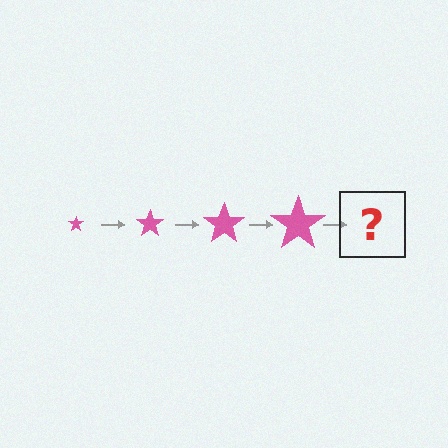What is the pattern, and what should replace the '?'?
The pattern is that the star gets progressively larger each step. The '?' should be a pink star, larger than the previous one.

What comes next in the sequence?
The next element should be a pink star, larger than the previous one.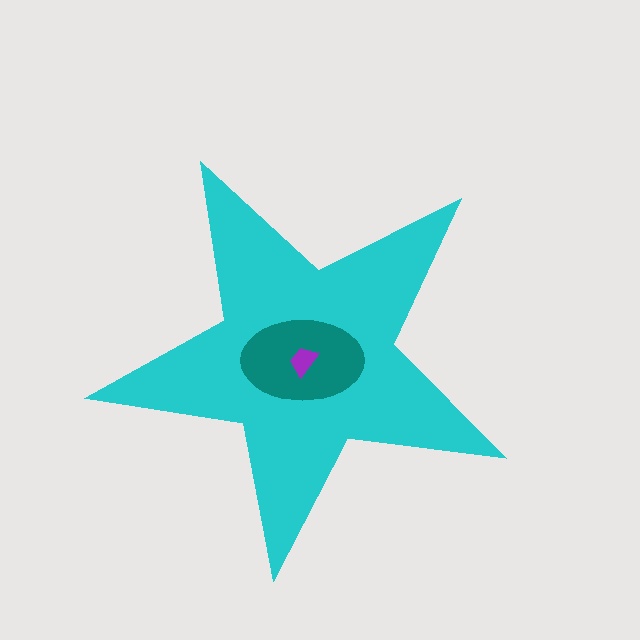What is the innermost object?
The purple trapezoid.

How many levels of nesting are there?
3.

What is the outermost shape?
The cyan star.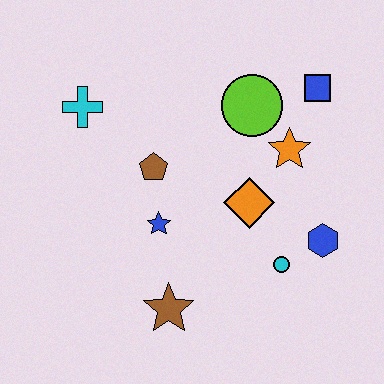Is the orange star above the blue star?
Yes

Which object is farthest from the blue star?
The blue square is farthest from the blue star.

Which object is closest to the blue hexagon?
The cyan circle is closest to the blue hexagon.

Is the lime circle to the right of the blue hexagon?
No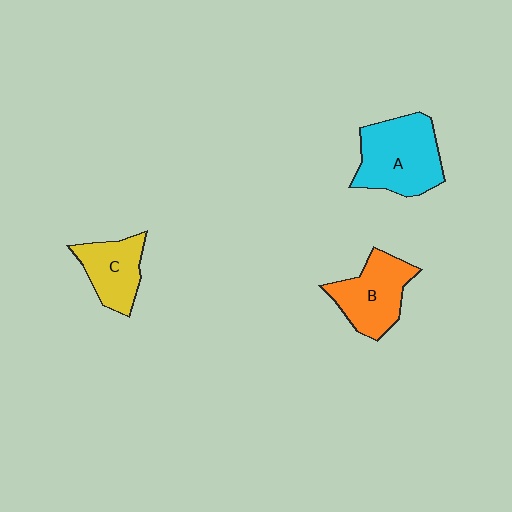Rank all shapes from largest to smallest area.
From largest to smallest: A (cyan), B (orange), C (yellow).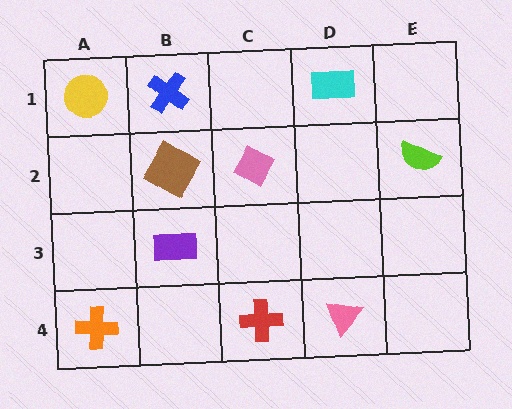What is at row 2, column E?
A lime semicircle.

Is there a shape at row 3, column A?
No, that cell is empty.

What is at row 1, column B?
A blue cross.